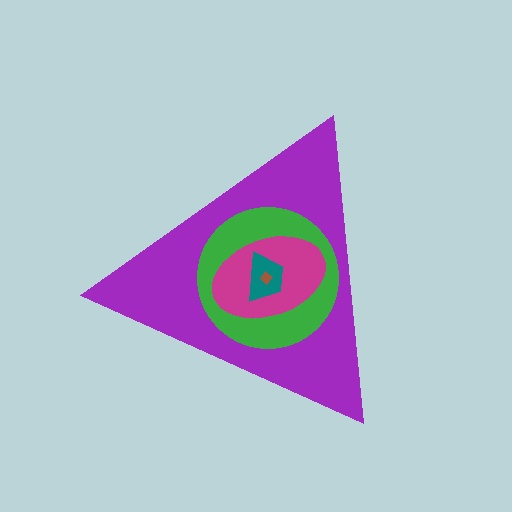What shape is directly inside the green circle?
The magenta ellipse.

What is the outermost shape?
The purple triangle.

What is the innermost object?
The brown diamond.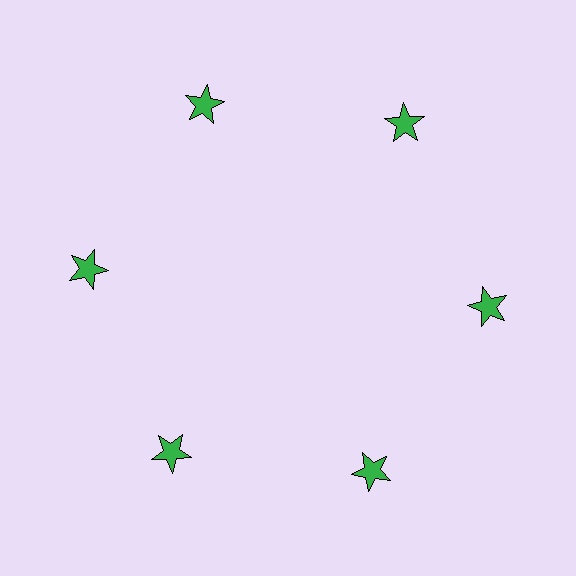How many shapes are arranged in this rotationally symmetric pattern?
There are 6 shapes, arranged in 6 groups of 1.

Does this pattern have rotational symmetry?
Yes, this pattern has 6-fold rotational symmetry. It looks the same after rotating 60 degrees around the center.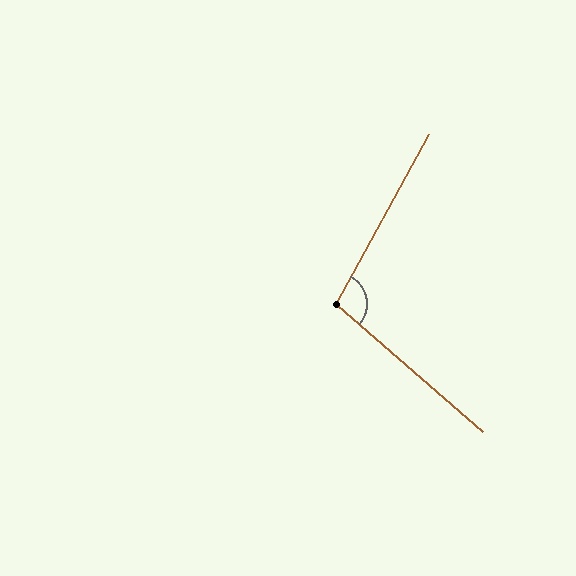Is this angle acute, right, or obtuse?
It is obtuse.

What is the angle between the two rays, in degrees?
Approximately 102 degrees.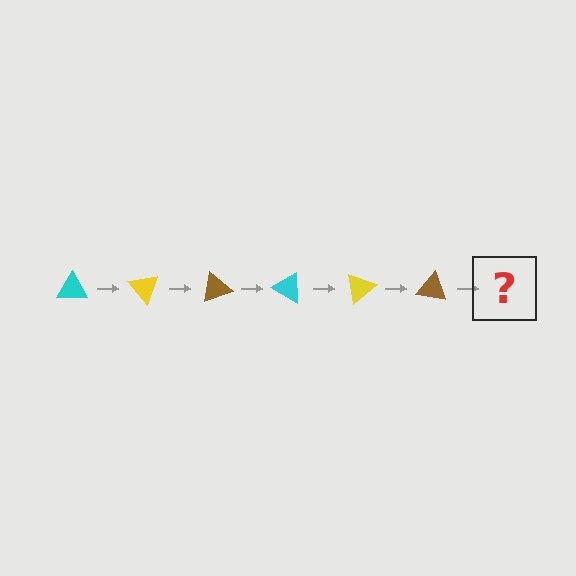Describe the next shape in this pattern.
It should be a cyan triangle, rotated 300 degrees from the start.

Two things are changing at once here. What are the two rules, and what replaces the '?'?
The two rules are that it rotates 50 degrees each step and the color cycles through cyan, yellow, and brown. The '?' should be a cyan triangle, rotated 300 degrees from the start.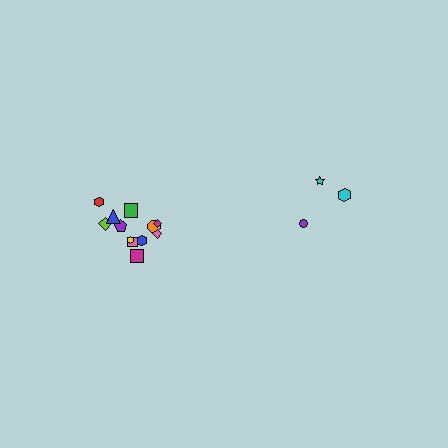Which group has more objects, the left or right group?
The left group.